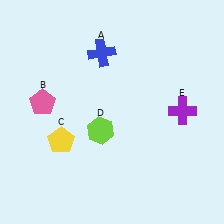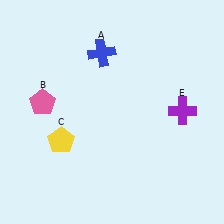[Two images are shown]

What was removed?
The lime hexagon (D) was removed in Image 2.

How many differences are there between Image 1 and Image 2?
There is 1 difference between the two images.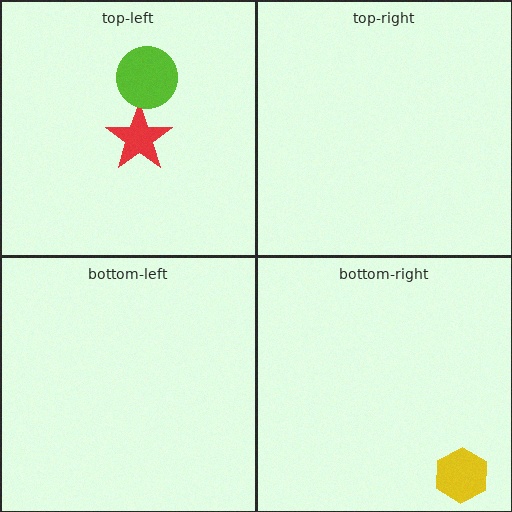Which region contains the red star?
The top-left region.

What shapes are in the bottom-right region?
The yellow hexagon.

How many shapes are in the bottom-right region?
1.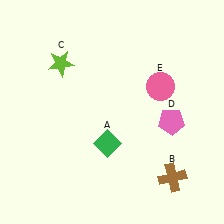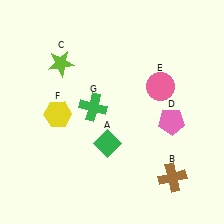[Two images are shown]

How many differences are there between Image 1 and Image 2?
There are 2 differences between the two images.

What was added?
A yellow hexagon (F), a green cross (G) were added in Image 2.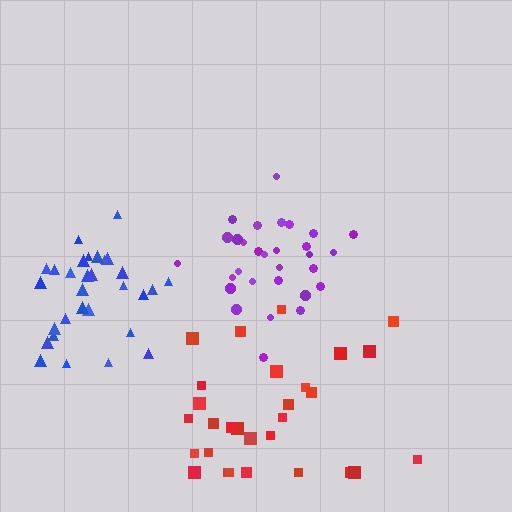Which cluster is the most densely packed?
Purple.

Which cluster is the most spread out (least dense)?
Red.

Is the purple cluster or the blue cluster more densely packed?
Purple.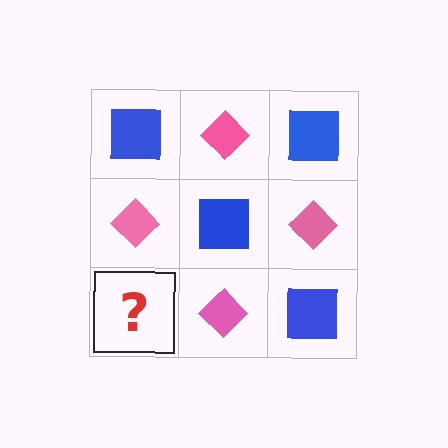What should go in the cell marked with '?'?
The missing cell should contain a blue square.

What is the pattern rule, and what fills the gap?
The rule is that it alternates blue square and pink diamond in a checkerboard pattern. The gap should be filled with a blue square.